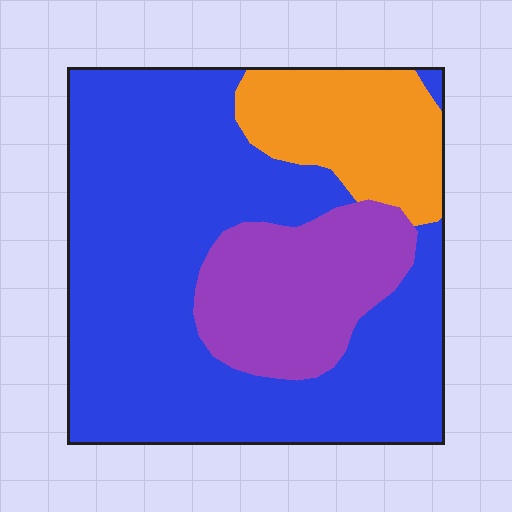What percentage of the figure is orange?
Orange covers around 15% of the figure.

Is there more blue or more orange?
Blue.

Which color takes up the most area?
Blue, at roughly 65%.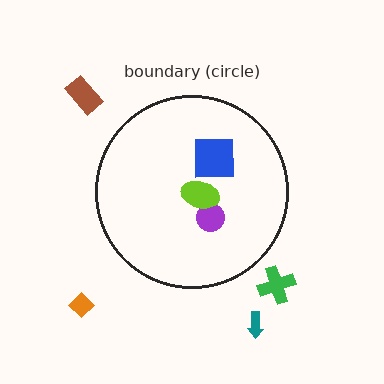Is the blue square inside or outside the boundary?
Inside.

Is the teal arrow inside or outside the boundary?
Outside.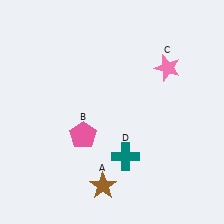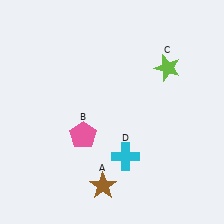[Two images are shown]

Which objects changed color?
C changed from pink to lime. D changed from teal to cyan.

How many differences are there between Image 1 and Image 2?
There are 2 differences between the two images.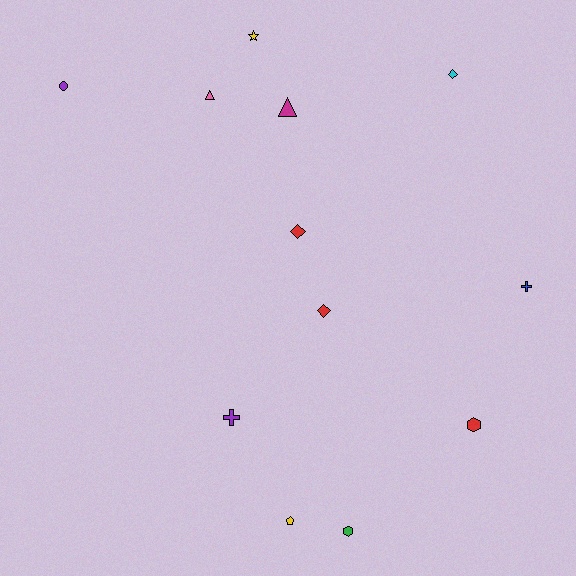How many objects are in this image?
There are 12 objects.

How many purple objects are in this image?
There are 2 purple objects.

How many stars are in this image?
There is 1 star.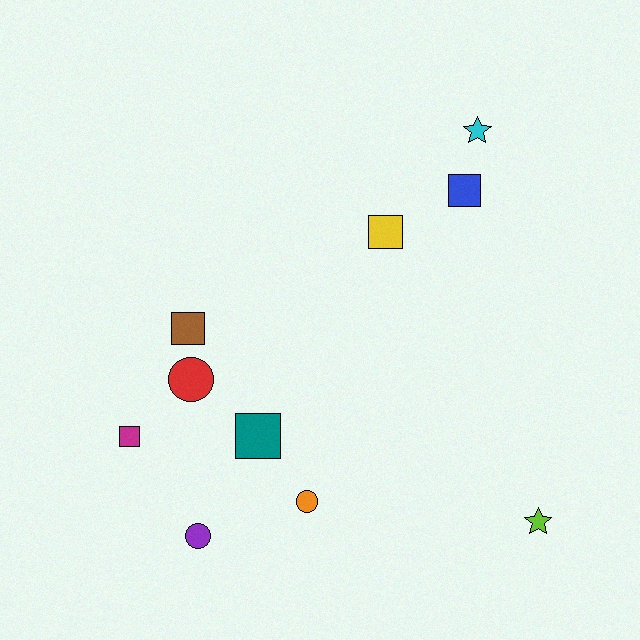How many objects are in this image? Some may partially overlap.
There are 10 objects.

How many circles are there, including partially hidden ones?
There are 3 circles.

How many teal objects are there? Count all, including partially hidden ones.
There is 1 teal object.